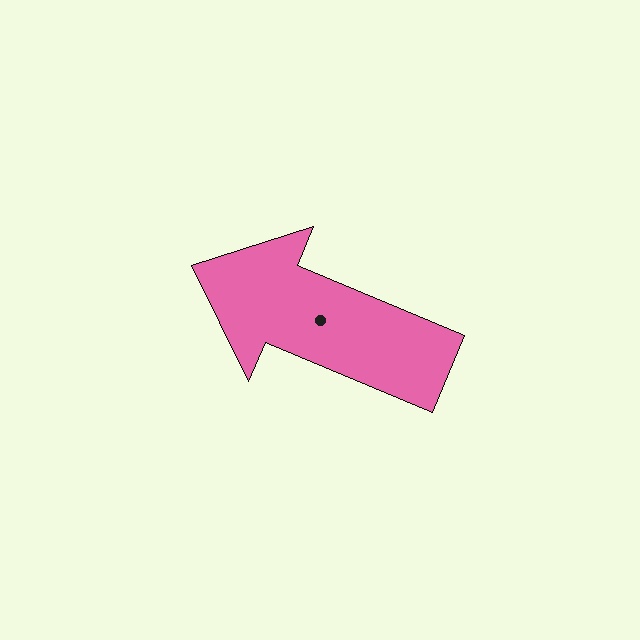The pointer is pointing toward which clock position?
Roughly 10 o'clock.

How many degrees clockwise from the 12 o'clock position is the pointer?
Approximately 293 degrees.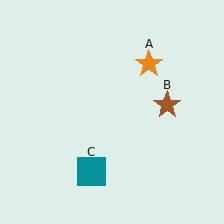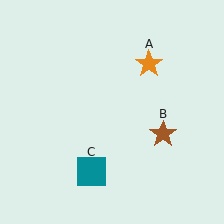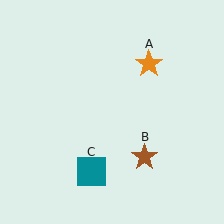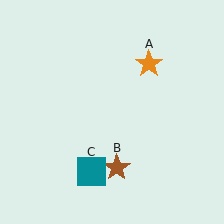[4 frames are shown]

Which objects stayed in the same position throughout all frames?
Orange star (object A) and teal square (object C) remained stationary.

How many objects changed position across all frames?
1 object changed position: brown star (object B).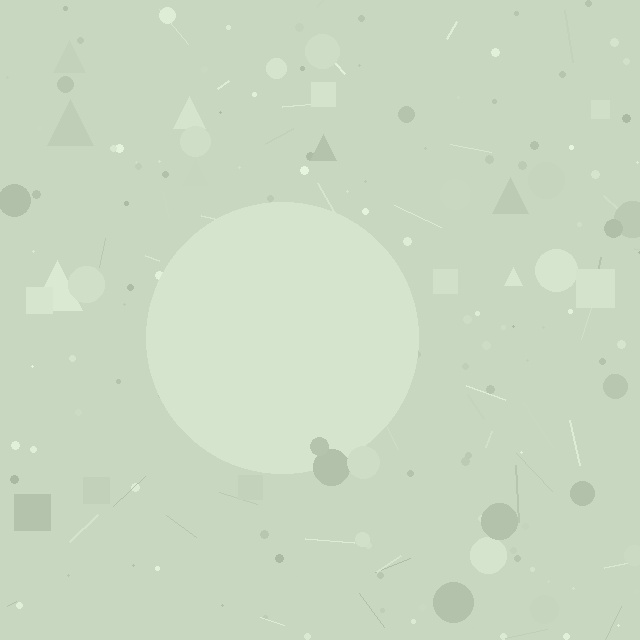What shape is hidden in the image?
A circle is hidden in the image.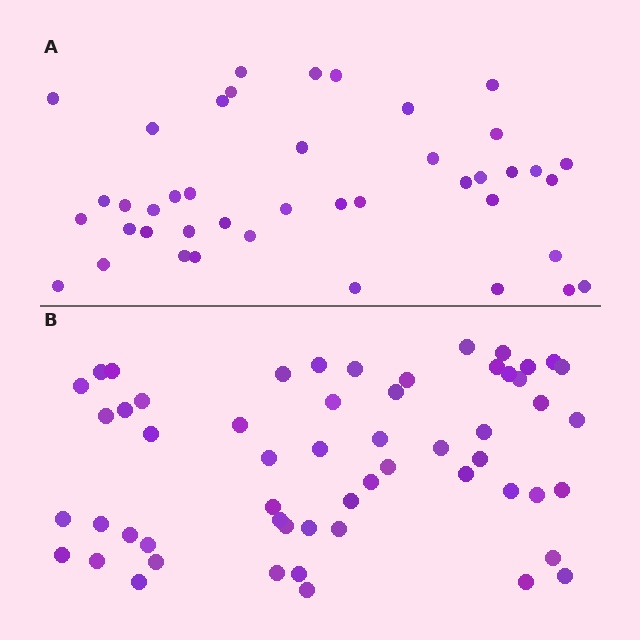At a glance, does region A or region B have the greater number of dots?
Region B (the bottom region) has more dots.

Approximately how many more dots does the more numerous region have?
Region B has approximately 15 more dots than region A.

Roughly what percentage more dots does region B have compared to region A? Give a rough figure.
About 35% more.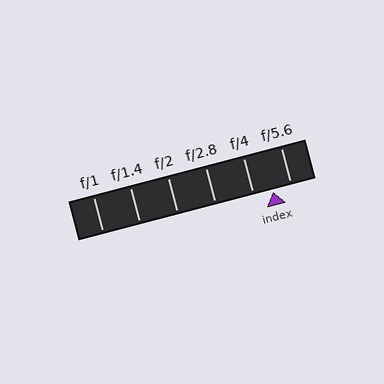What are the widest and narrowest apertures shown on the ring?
The widest aperture shown is f/1 and the narrowest is f/5.6.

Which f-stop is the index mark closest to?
The index mark is closest to f/5.6.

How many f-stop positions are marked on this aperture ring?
There are 6 f-stop positions marked.